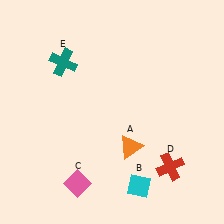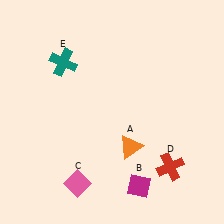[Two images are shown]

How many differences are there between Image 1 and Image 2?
There is 1 difference between the two images.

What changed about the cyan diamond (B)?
In Image 1, B is cyan. In Image 2, it changed to magenta.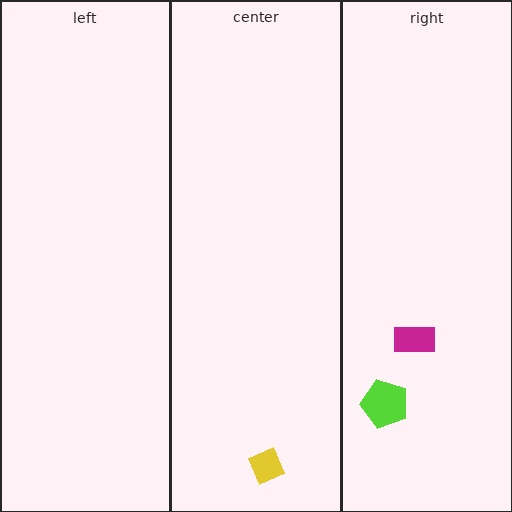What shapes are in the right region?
The lime pentagon, the magenta rectangle.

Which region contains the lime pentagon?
The right region.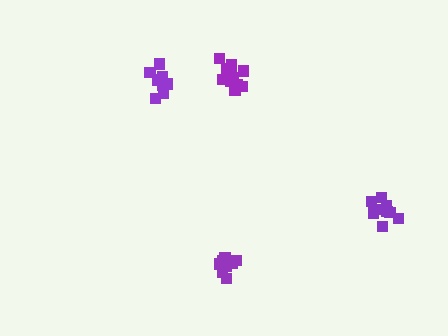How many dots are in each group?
Group 1: 9 dots, Group 2: 9 dots, Group 3: 14 dots, Group 4: 9 dots (41 total).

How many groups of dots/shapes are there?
There are 4 groups.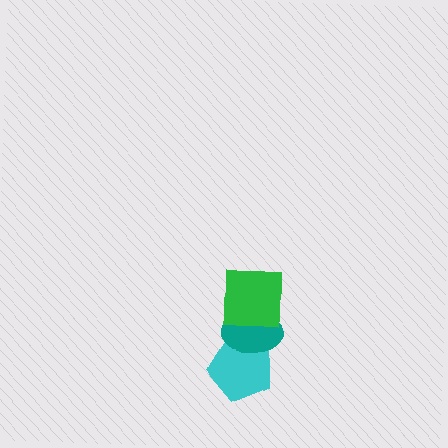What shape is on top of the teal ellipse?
The green square is on top of the teal ellipse.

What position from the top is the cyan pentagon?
The cyan pentagon is 3rd from the top.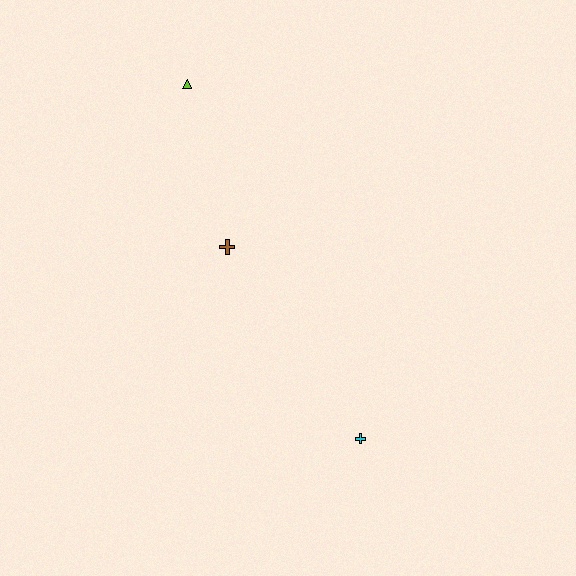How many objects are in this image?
There are 3 objects.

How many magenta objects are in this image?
There are no magenta objects.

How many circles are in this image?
There are no circles.